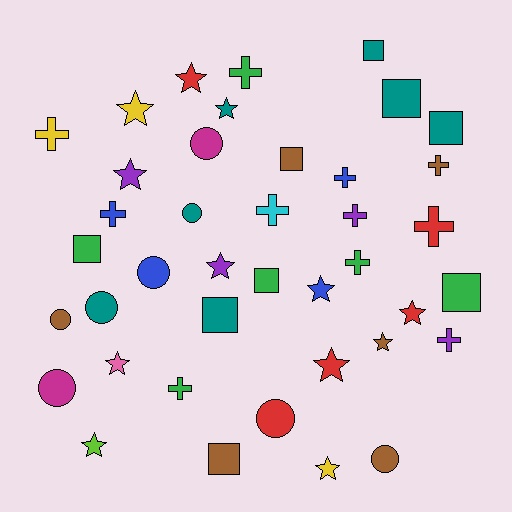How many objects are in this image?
There are 40 objects.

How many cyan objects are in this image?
There is 1 cyan object.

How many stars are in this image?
There are 12 stars.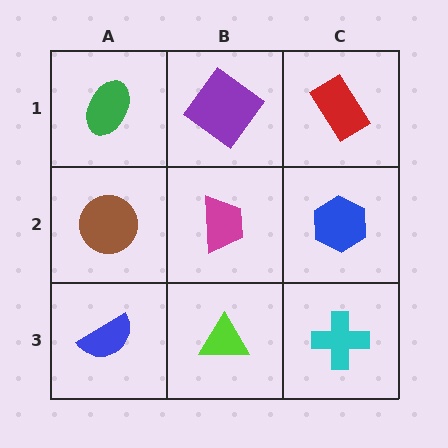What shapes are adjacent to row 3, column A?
A brown circle (row 2, column A), a lime triangle (row 3, column B).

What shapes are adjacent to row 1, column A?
A brown circle (row 2, column A), a purple diamond (row 1, column B).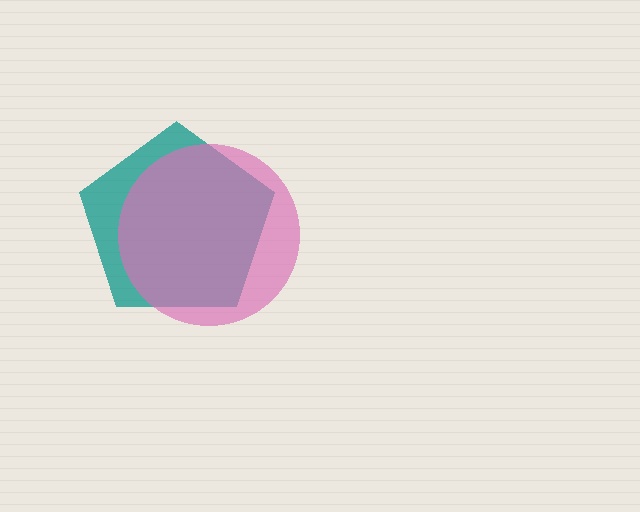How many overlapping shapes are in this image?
There are 2 overlapping shapes in the image.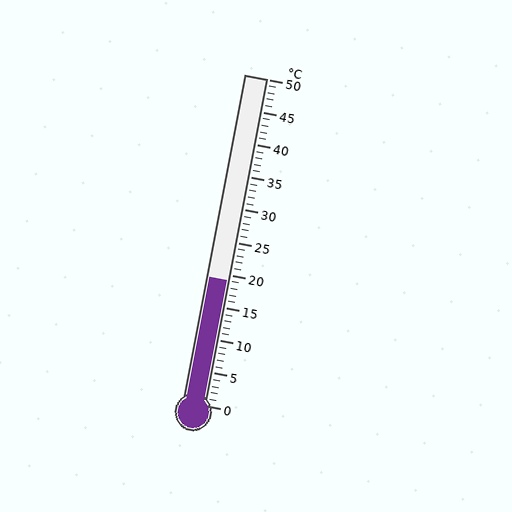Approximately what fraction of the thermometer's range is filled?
The thermometer is filled to approximately 40% of its range.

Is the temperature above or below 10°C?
The temperature is above 10°C.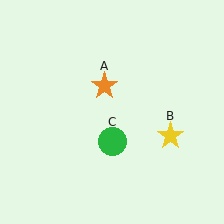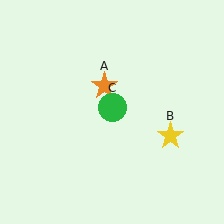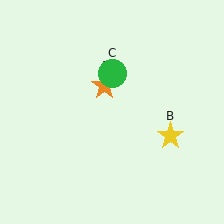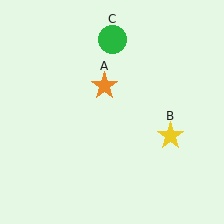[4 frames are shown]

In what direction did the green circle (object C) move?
The green circle (object C) moved up.